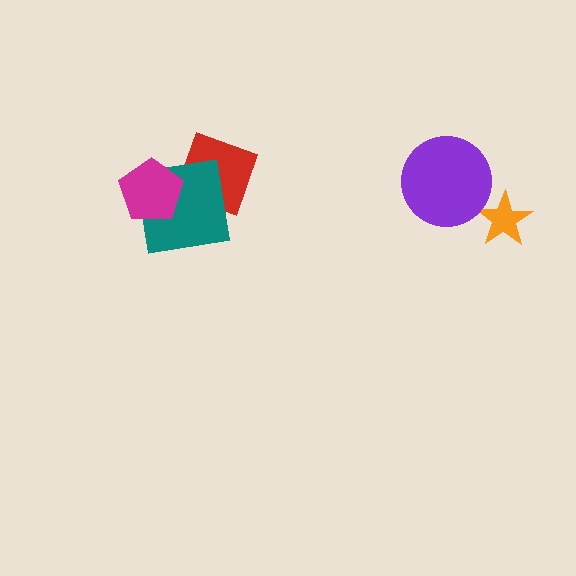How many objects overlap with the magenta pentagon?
1 object overlaps with the magenta pentagon.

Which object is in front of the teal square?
The magenta pentagon is in front of the teal square.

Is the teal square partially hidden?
Yes, it is partially covered by another shape.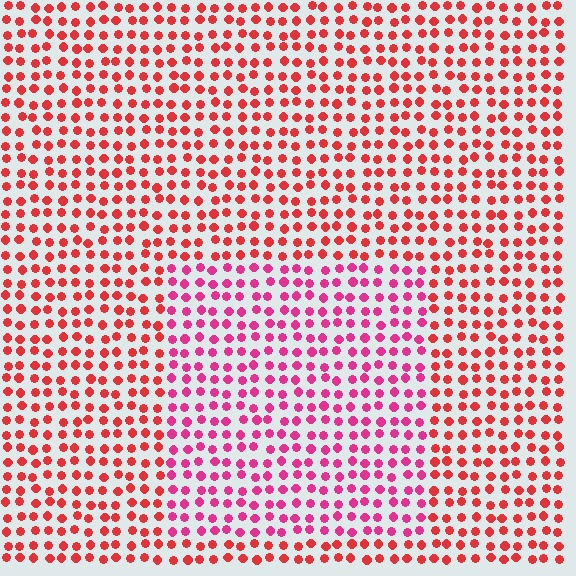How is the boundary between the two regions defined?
The boundary is defined purely by a slight shift in hue (about 30 degrees). Spacing, size, and orientation are identical on both sides.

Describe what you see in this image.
The image is filled with small red elements in a uniform arrangement. A rectangle-shaped region is visible where the elements are tinted to a slightly different hue, forming a subtle color boundary.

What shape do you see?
I see a rectangle.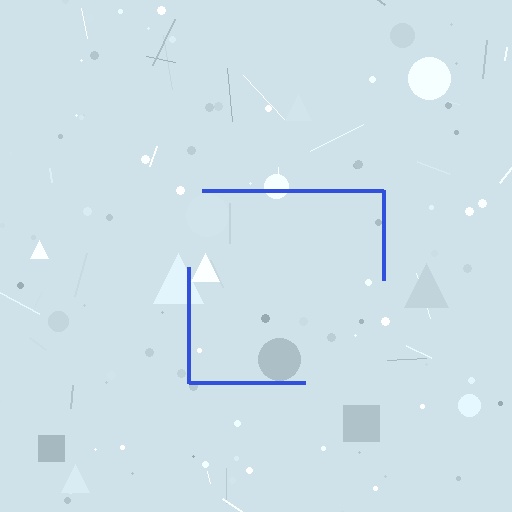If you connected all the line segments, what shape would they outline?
They would outline a square.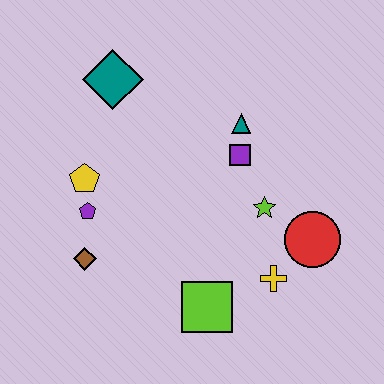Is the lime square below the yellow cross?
Yes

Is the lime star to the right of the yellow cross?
No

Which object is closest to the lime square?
The yellow cross is closest to the lime square.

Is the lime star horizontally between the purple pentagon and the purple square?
No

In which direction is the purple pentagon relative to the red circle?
The purple pentagon is to the left of the red circle.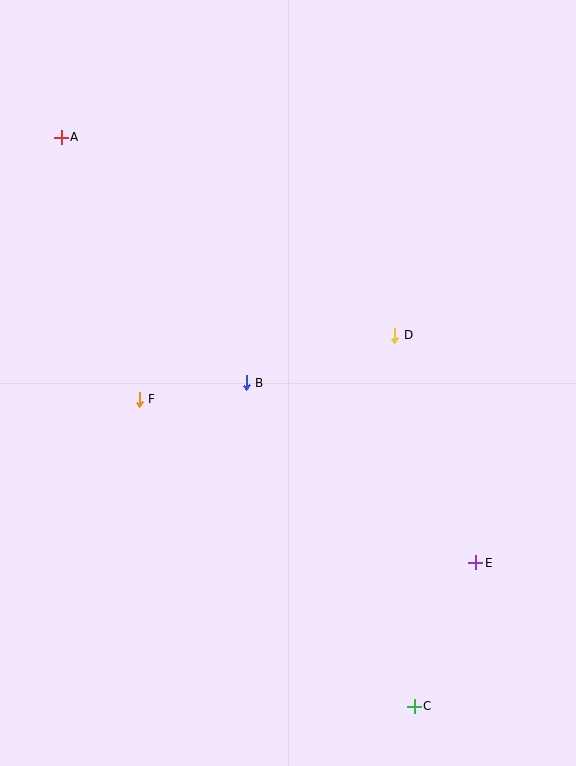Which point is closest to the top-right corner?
Point D is closest to the top-right corner.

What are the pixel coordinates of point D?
Point D is at (395, 335).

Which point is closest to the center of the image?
Point B at (246, 383) is closest to the center.